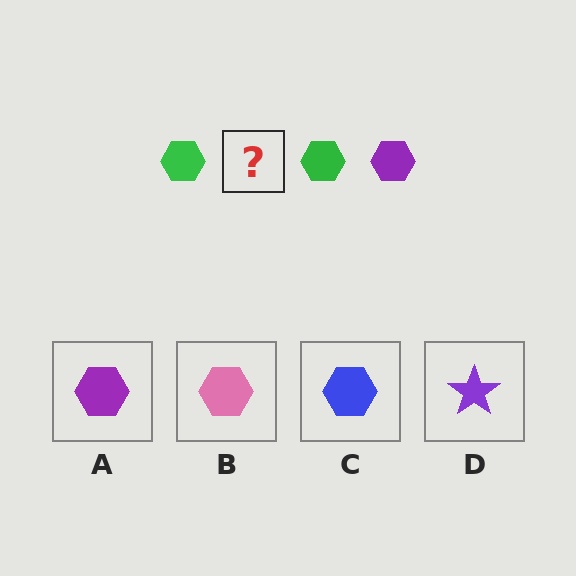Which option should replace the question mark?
Option A.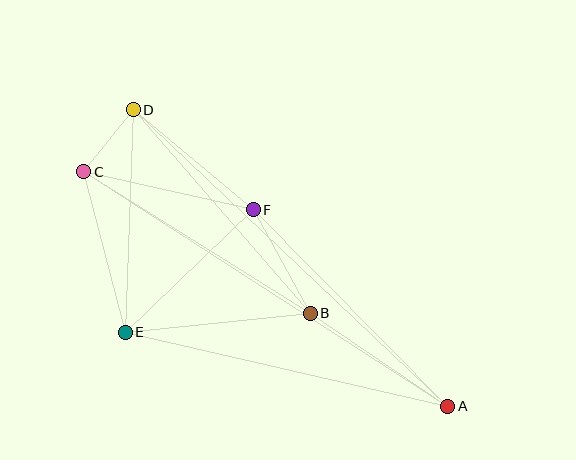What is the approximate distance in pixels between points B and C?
The distance between B and C is approximately 267 pixels.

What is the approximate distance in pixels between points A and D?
The distance between A and D is approximately 432 pixels.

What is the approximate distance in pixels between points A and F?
The distance between A and F is approximately 277 pixels.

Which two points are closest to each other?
Points C and D are closest to each other.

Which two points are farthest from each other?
Points A and C are farthest from each other.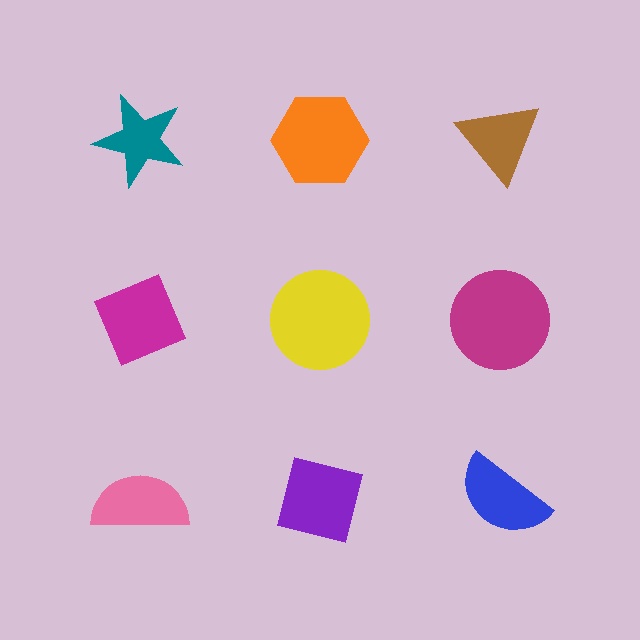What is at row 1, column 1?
A teal star.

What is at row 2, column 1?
A magenta diamond.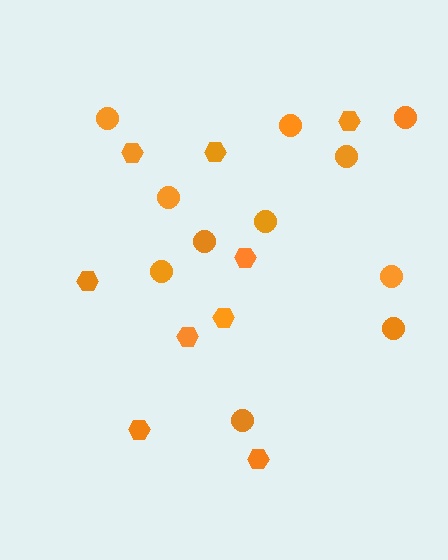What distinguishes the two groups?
There are 2 groups: one group of circles (11) and one group of hexagons (9).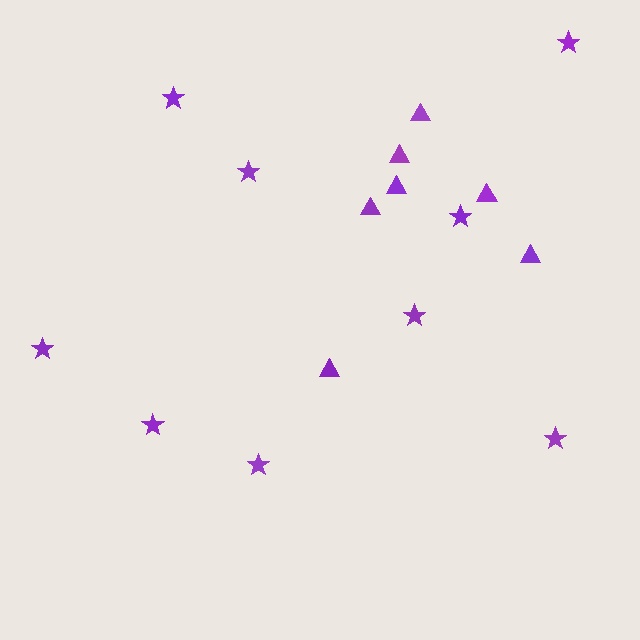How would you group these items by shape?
There are 2 groups: one group of triangles (7) and one group of stars (9).